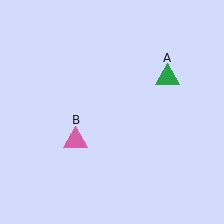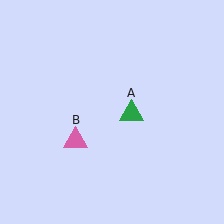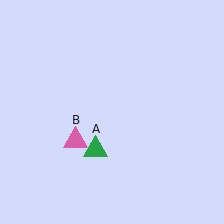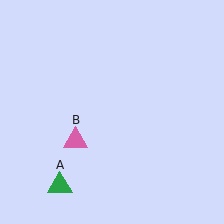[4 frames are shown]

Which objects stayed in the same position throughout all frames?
Pink triangle (object B) remained stationary.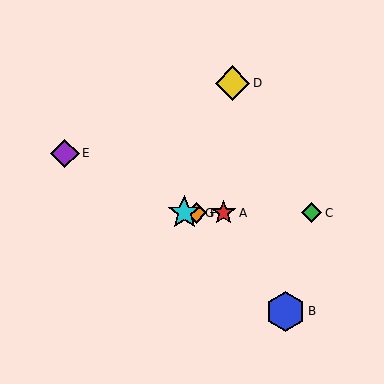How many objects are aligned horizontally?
4 objects (A, C, F, G) are aligned horizontally.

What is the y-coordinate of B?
Object B is at y≈311.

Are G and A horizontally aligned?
Yes, both are at y≈213.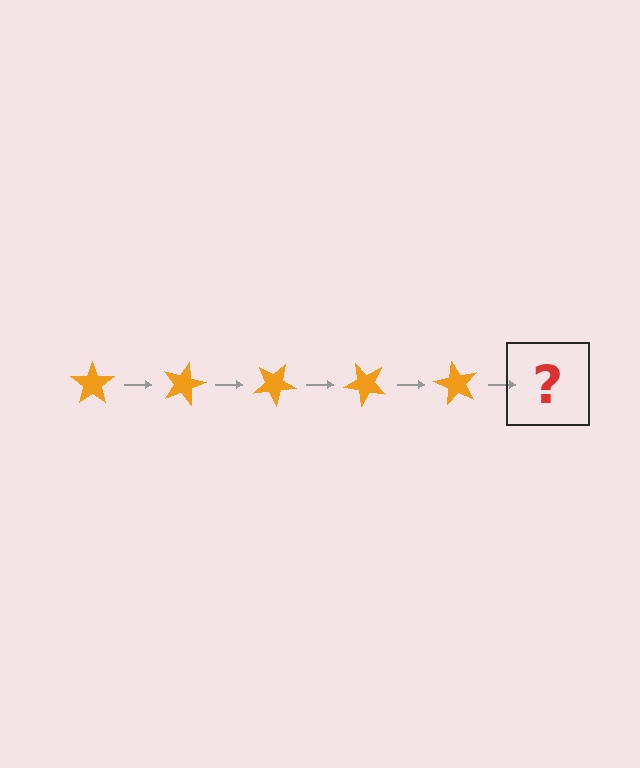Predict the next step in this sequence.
The next step is an orange star rotated 75 degrees.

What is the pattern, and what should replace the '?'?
The pattern is that the star rotates 15 degrees each step. The '?' should be an orange star rotated 75 degrees.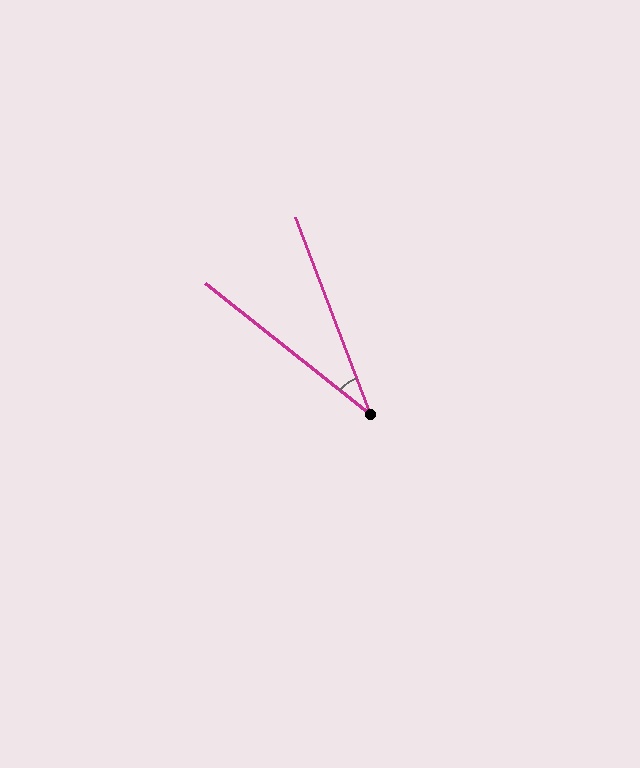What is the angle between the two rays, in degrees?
Approximately 31 degrees.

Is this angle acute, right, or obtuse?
It is acute.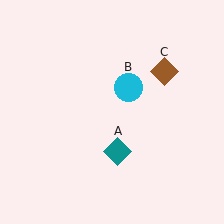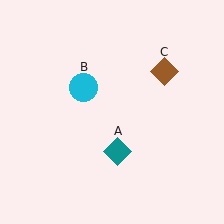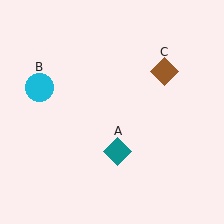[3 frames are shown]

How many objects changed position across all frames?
1 object changed position: cyan circle (object B).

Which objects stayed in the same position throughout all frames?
Teal diamond (object A) and brown diamond (object C) remained stationary.